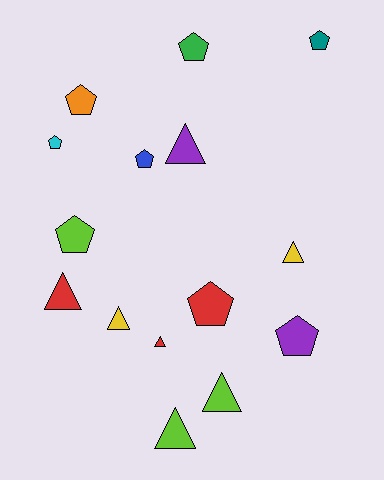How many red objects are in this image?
There are 3 red objects.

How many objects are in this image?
There are 15 objects.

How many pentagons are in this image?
There are 8 pentagons.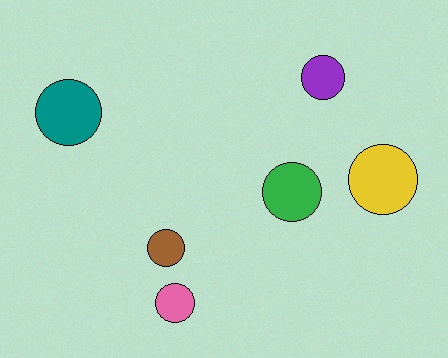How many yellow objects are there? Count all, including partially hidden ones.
There is 1 yellow object.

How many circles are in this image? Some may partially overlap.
There are 6 circles.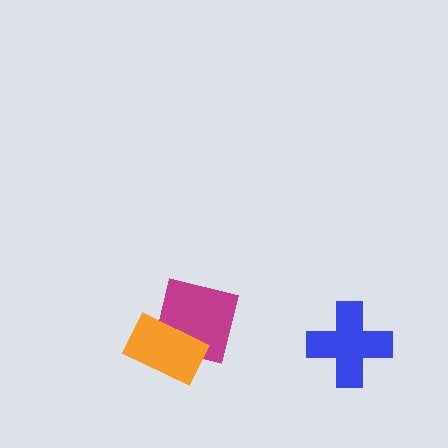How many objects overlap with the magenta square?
1 object overlaps with the magenta square.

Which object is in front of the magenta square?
The orange rectangle is in front of the magenta square.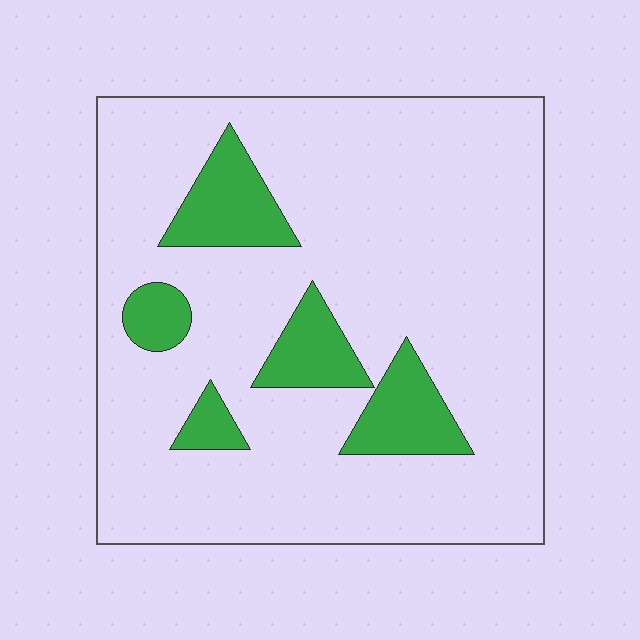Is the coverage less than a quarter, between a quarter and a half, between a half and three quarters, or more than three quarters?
Less than a quarter.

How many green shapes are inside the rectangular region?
5.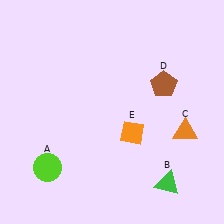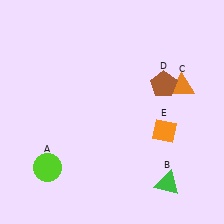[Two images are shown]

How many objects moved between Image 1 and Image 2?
2 objects moved between the two images.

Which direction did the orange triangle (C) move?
The orange triangle (C) moved up.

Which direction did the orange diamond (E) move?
The orange diamond (E) moved right.